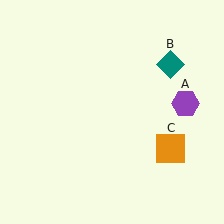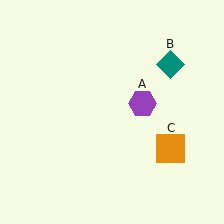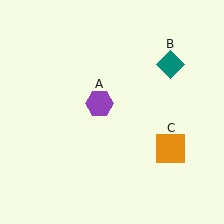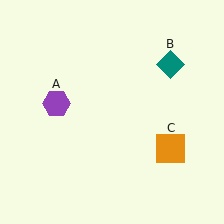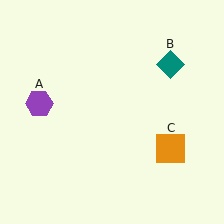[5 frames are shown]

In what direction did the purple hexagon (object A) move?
The purple hexagon (object A) moved left.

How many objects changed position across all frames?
1 object changed position: purple hexagon (object A).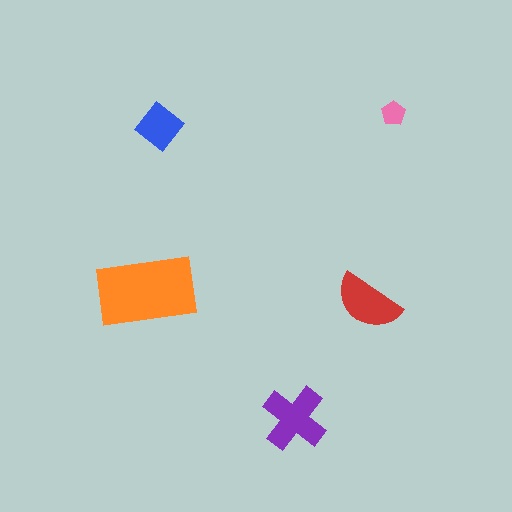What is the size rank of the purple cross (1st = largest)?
2nd.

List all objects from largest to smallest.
The orange rectangle, the purple cross, the red semicircle, the blue diamond, the pink pentagon.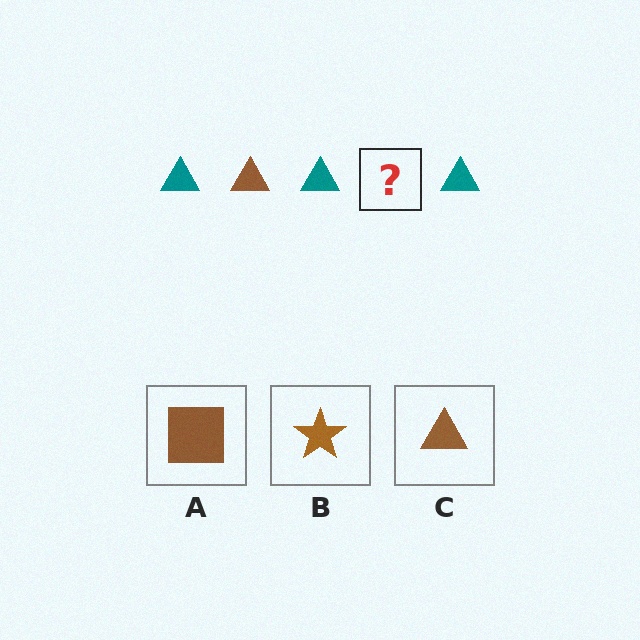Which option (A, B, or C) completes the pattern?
C.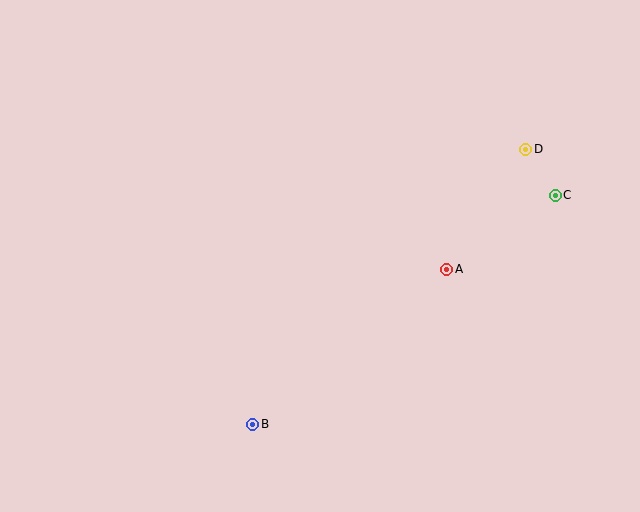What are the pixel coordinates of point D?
Point D is at (526, 149).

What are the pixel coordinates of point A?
Point A is at (447, 269).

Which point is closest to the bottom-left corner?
Point B is closest to the bottom-left corner.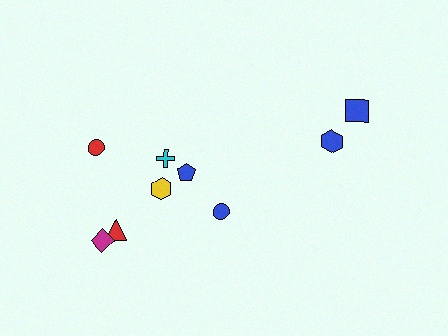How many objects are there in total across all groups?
There are 9 objects.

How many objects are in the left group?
There are 6 objects.